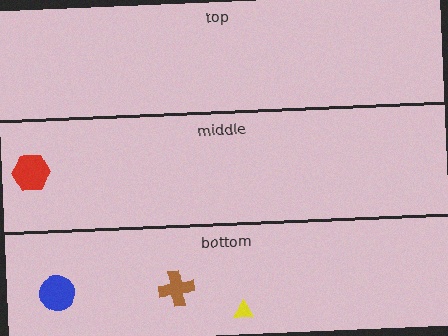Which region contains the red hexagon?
The middle region.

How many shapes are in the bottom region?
3.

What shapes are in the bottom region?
The blue circle, the brown cross, the yellow triangle.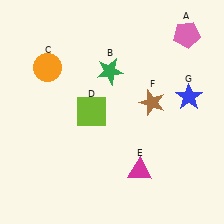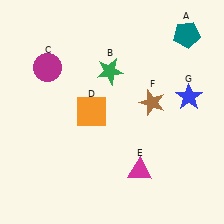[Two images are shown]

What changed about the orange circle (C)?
In Image 1, C is orange. In Image 2, it changed to magenta.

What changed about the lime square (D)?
In Image 1, D is lime. In Image 2, it changed to orange.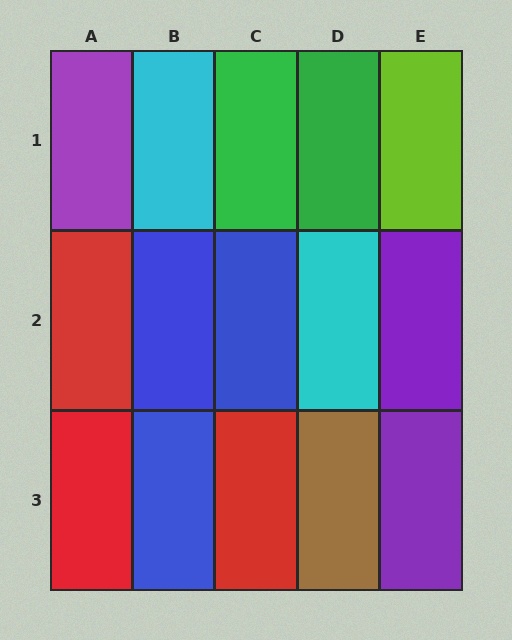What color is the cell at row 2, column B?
Blue.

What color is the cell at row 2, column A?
Red.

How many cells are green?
2 cells are green.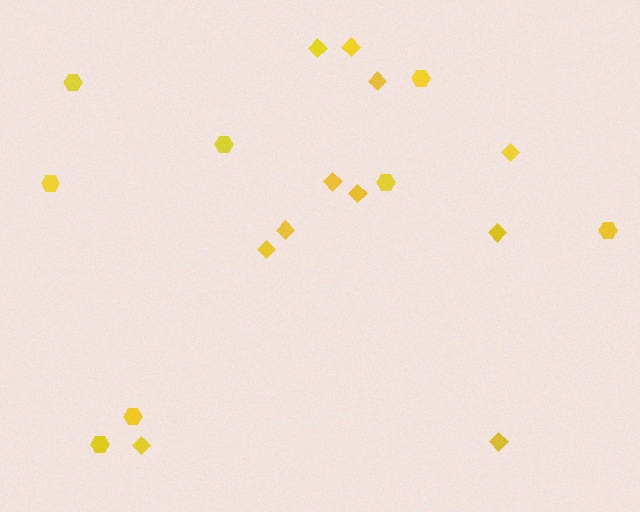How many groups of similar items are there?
There are 2 groups: one group of hexagons (8) and one group of diamonds (11).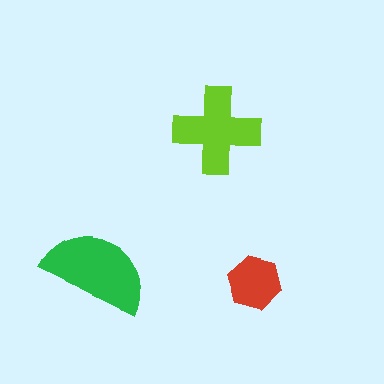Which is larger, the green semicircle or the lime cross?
The green semicircle.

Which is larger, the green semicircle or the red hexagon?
The green semicircle.